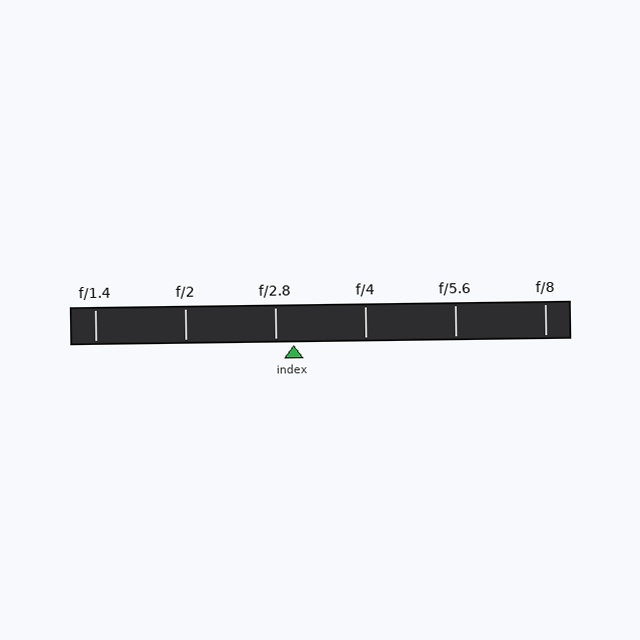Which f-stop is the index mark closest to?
The index mark is closest to f/2.8.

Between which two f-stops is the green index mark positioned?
The index mark is between f/2.8 and f/4.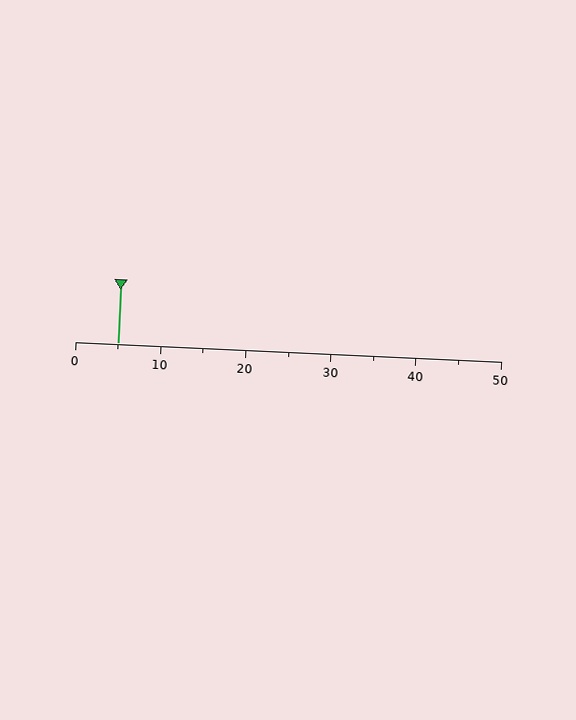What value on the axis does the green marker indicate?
The marker indicates approximately 5.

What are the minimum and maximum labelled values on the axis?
The axis runs from 0 to 50.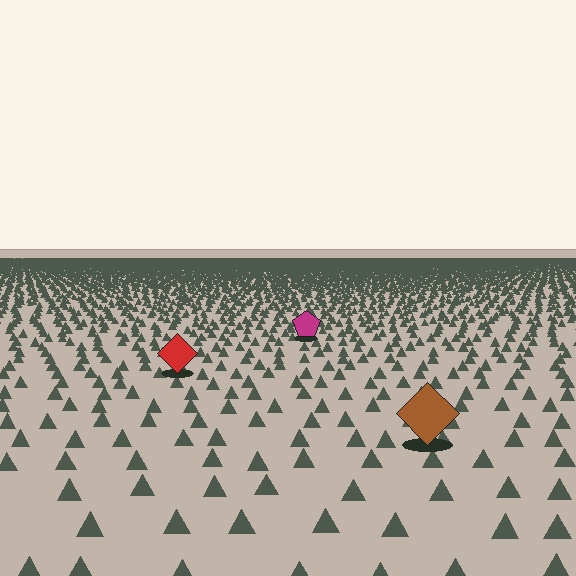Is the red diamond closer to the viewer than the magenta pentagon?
Yes. The red diamond is closer — you can tell from the texture gradient: the ground texture is coarser near it.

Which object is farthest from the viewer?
The magenta pentagon is farthest from the viewer. It appears smaller and the ground texture around it is denser.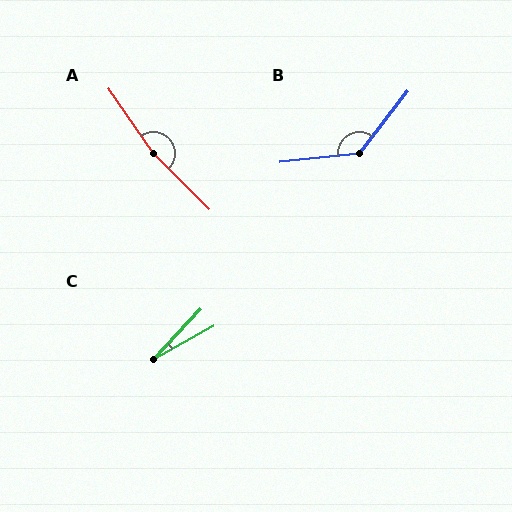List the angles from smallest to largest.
C (18°), B (134°), A (169°).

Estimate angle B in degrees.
Approximately 134 degrees.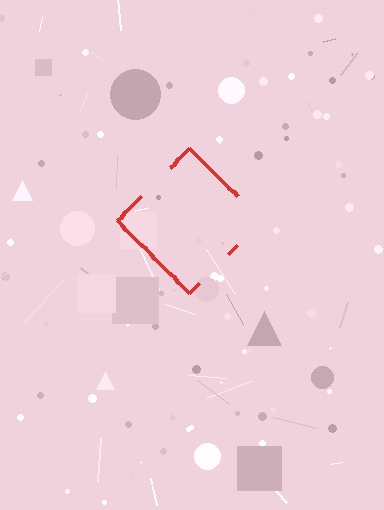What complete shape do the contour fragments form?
The contour fragments form a diamond.